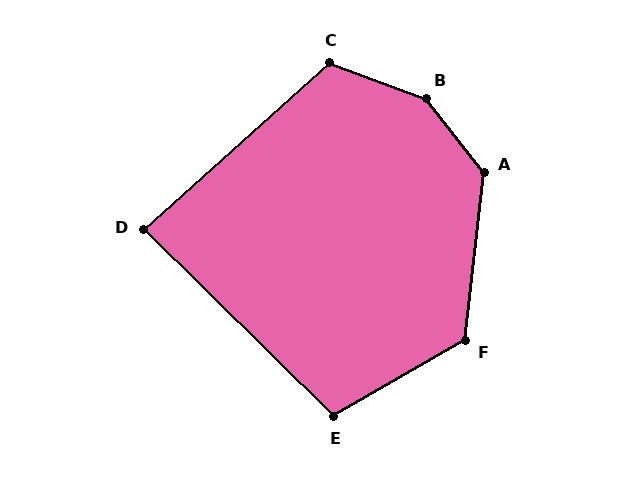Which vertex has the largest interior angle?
B, at approximately 148 degrees.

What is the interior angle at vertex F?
Approximately 126 degrees (obtuse).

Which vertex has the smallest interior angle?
D, at approximately 86 degrees.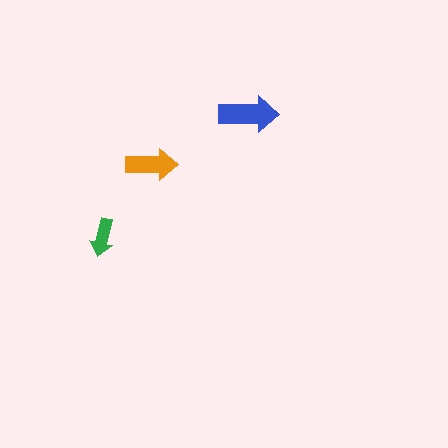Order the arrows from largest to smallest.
the blue one, the orange one, the green one.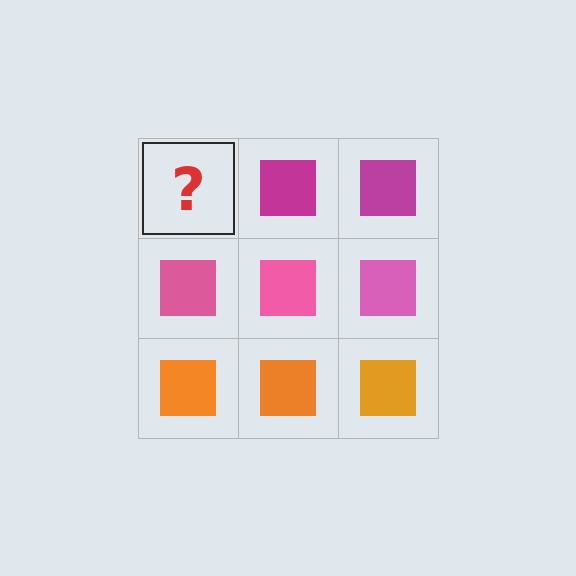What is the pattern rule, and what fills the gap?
The rule is that each row has a consistent color. The gap should be filled with a magenta square.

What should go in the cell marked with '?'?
The missing cell should contain a magenta square.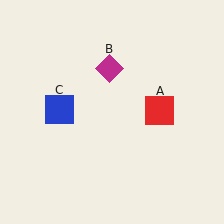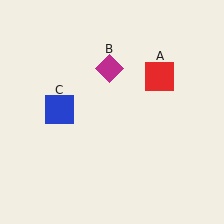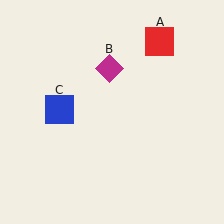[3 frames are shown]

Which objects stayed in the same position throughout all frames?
Magenta diamond (object B) and blue square (object C) remained stationary.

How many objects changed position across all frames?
1 object changed position: red square (object A).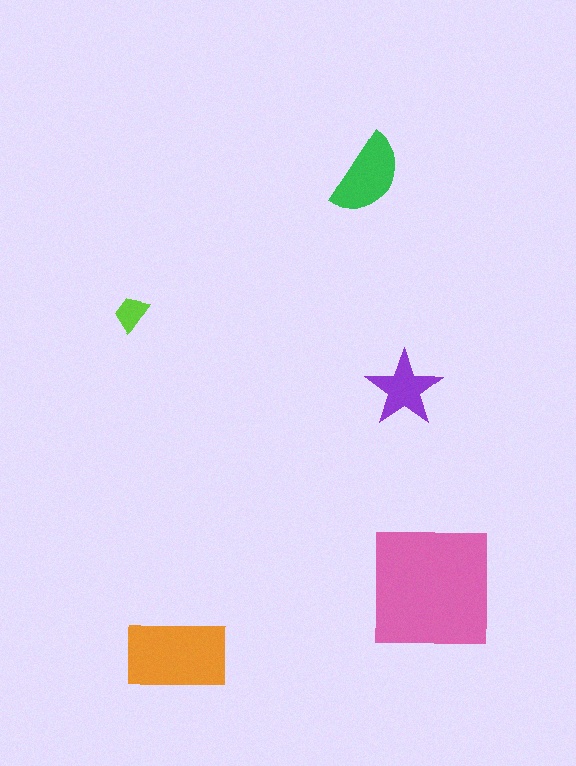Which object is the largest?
The pink square.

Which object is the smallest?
The lime trapezoid.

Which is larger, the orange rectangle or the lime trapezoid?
The orange rectangle.